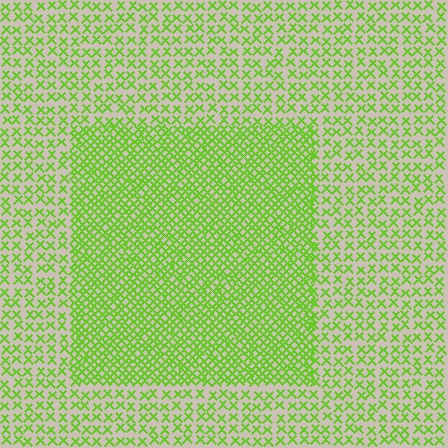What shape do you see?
I see a rectangle.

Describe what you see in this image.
The image contains small lime elements arranged at two different densities. A rectangle-shaped region is visible where the elements are more densely packed than the surrounding area.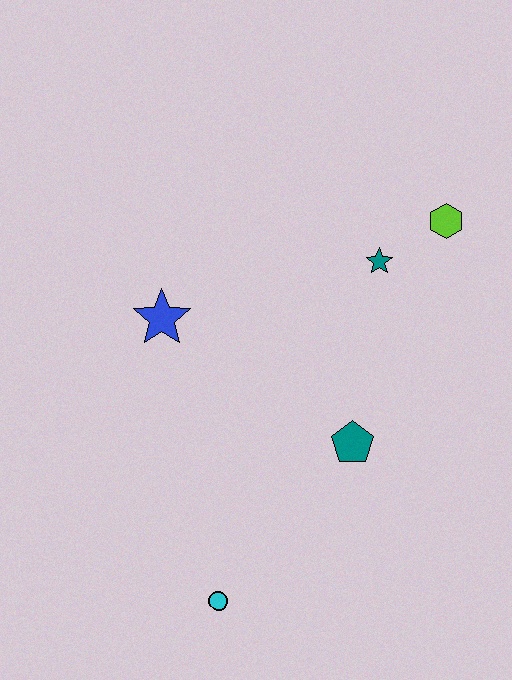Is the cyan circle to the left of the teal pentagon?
Yes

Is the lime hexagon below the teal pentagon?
No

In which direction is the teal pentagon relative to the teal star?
The teal pentagon is below the teal star.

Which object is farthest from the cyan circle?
The lime hexagon is farthest from the cyan circle.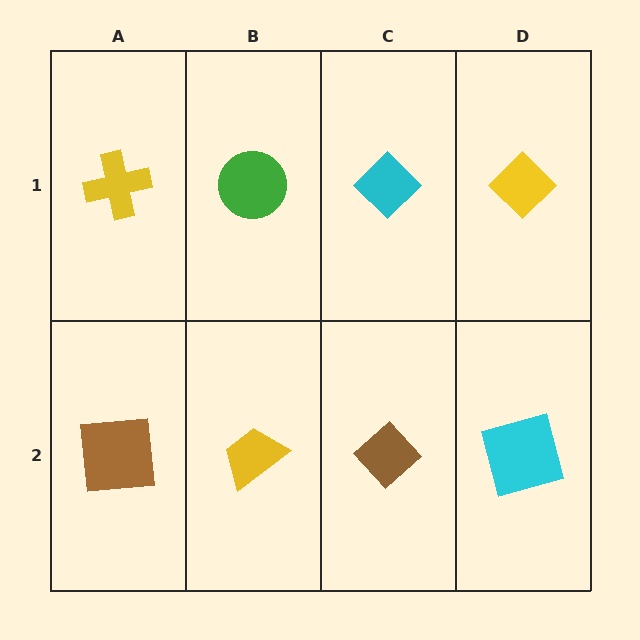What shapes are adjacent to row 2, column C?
A cyan diamond (row 1, column C), a yellow trapezoid (row 2, column B), a cyan square (row 2, column D).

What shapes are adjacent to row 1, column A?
A brown square (row 2, column A), a green circle (row 1, column B).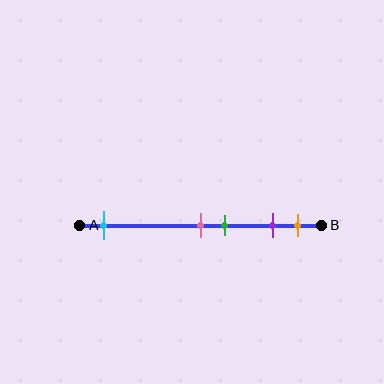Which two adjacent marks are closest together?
The pink and green marks are the closest adjacent pair.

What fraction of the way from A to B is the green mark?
The green mark is approximately 60% (0.6) of the way from A to B.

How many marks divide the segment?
There are 5 marks dividing the segment.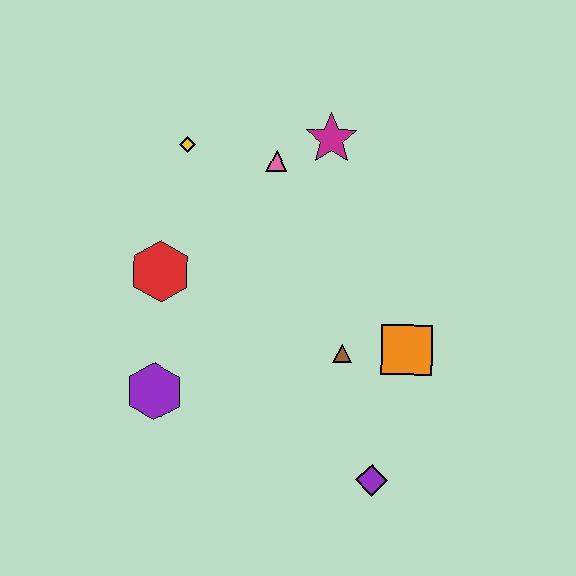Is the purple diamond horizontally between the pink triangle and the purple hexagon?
No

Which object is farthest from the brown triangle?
The yellow diamond is farthest from the brown triangle.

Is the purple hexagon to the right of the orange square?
No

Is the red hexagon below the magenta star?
Yes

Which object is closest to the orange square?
The brown triangle is closest to the orange square.